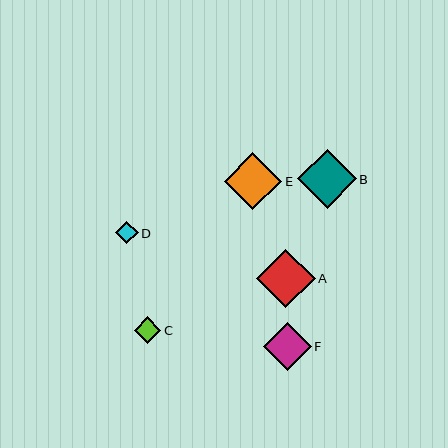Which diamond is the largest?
Diamond B is the largest with a size of approximately 58 pixels.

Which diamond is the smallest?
Diamond D is the smallest with a size of approximately 22 pixels.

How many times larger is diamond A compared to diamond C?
Diamond A is approximately 2.2 times the size of diamond C.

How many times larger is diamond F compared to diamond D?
Diamond F is approximately 2.1 times the size of diamond D.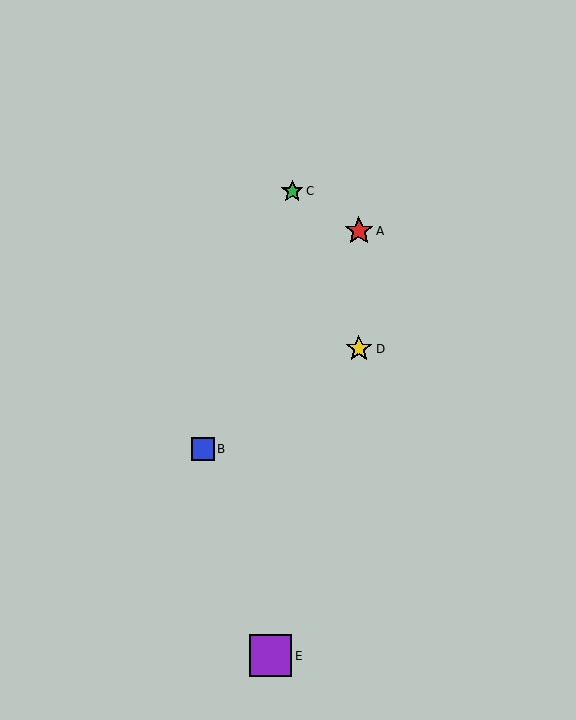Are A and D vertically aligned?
Yes, both are at x≈359.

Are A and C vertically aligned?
No, A is at x≈359 and C is at x≈292.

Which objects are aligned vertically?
Objects A, D are aligned vertically.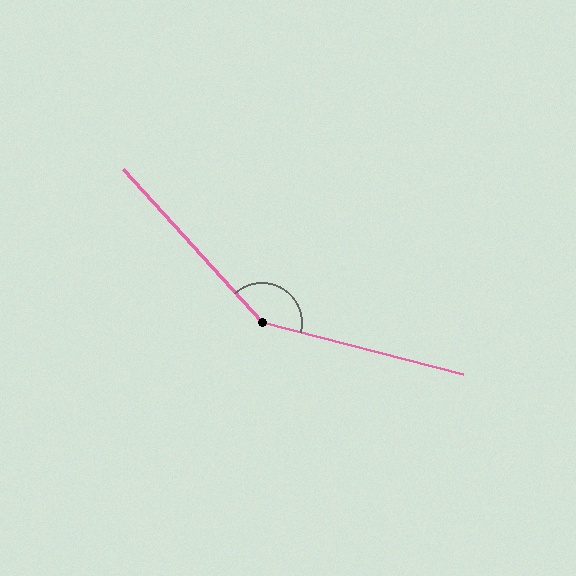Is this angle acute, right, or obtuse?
It is obtuse.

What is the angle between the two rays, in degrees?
Approximately 147 degrees.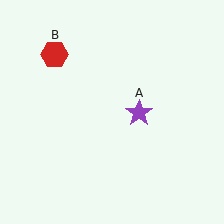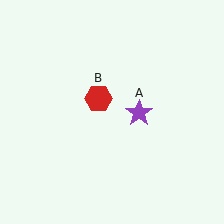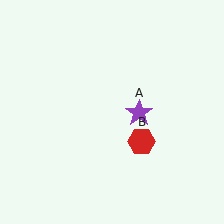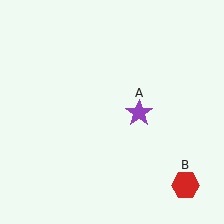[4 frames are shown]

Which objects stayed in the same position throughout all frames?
Purple star (object A) remained stationary.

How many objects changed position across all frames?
1 object changed position: red hexagon (object B).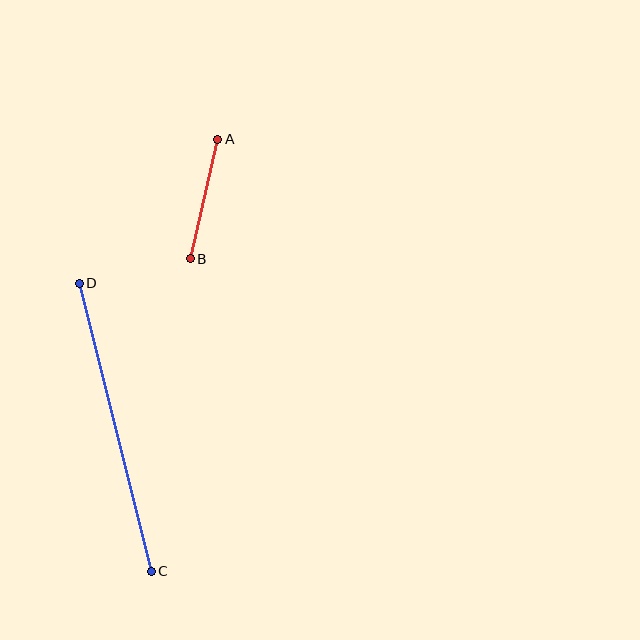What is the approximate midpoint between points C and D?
The midpoint is at approximately (115, 427) pixels.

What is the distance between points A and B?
The distance is approximately 122 pixels.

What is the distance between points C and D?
The distance is approximately 297 pixels.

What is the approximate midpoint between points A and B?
The midpoint is at approximately (204, 199) pixels.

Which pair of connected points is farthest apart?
Points C and D are farthest apart.